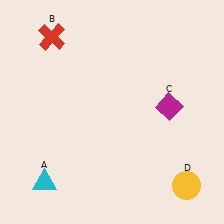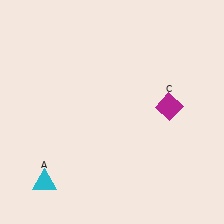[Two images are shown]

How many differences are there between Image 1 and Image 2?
There are 2 differences between the two images.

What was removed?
The red cross (B), the yellow circle (D) were removed in Image 2.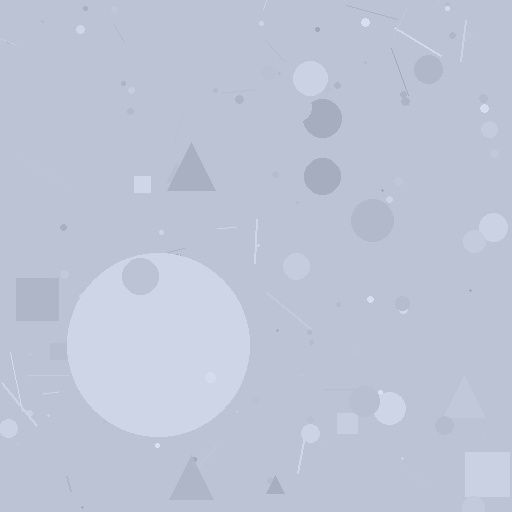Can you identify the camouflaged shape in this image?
The camouflaged shape is a circle.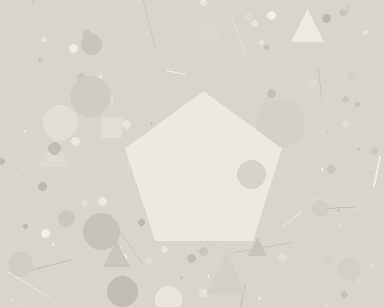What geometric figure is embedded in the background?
A pentagon is embedded in the background.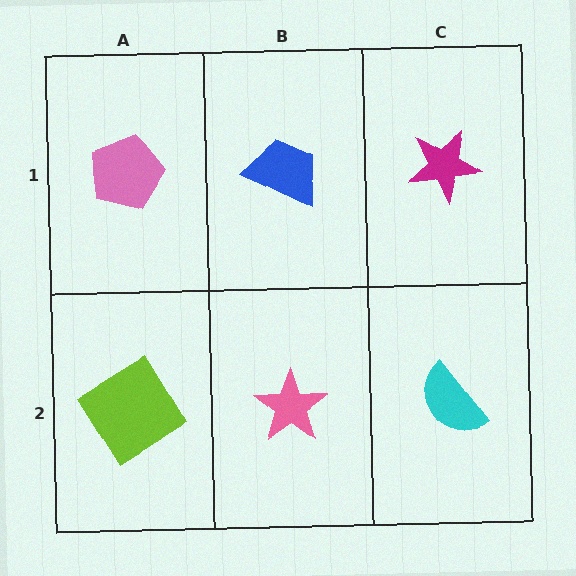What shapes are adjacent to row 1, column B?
A pink star (row 2, column B), a pink pentagon (row 1, column A), a magenta star (row 1, column C).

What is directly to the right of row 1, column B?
A magenta star.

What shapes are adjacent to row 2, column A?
A pink pentagon (row 1, column A), a pink star (row 2, column B).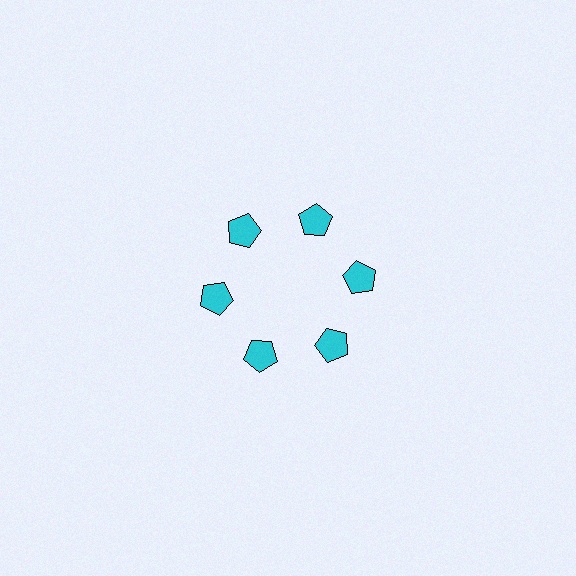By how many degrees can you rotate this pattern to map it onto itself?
The pattern maps onto itself every 60 degrees of rotation.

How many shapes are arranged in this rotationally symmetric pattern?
There are 6 shapes, arranged in 6 groups of 1.